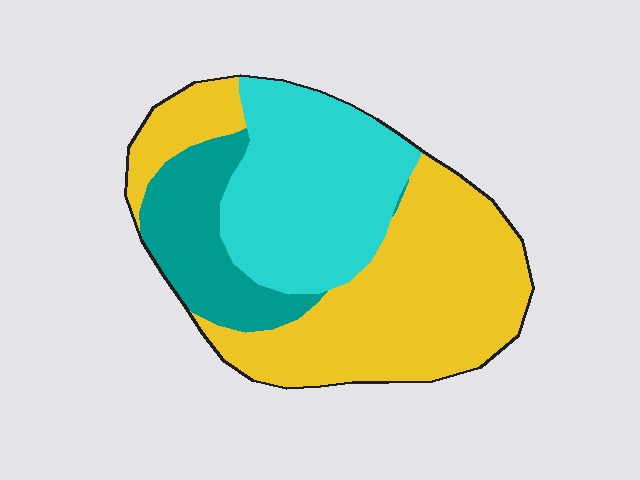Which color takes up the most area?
Yellow, at roughly 50%.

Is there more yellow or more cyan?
Yellow.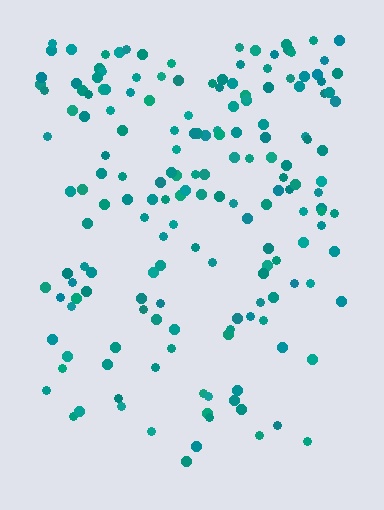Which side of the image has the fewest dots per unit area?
The bottom.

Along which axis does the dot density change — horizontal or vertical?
Vertical.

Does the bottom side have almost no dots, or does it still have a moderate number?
Still a moderate number, just noticeably fewer than the top.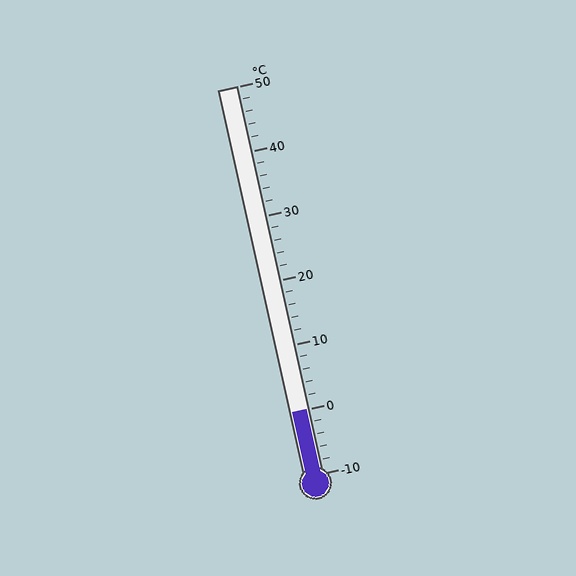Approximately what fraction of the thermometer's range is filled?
The thermometer is filled to approximately 15% of its range.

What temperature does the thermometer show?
The thermometer shows approximately 0°C.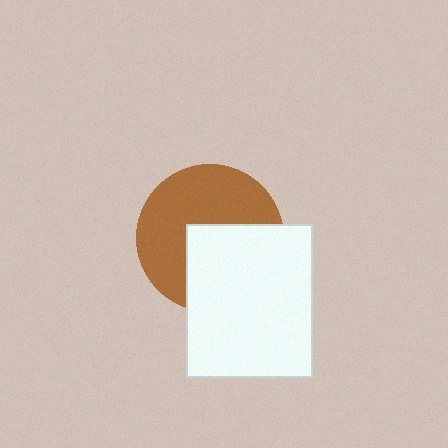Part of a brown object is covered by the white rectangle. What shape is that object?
It is a circle.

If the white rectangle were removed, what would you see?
You would see the complete brown circle.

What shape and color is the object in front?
The object in front is a white rectangle.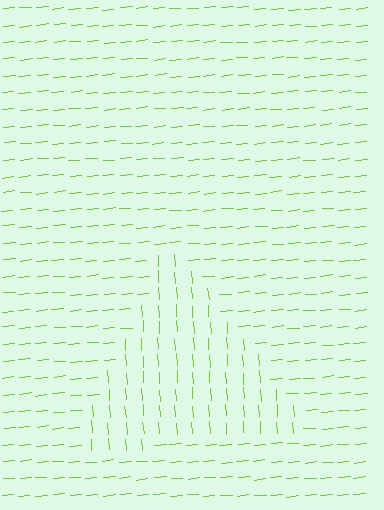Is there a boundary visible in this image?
Yes, there is a texture boundary formed by a change in line orientation.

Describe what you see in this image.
The image is filled with small lime line segments. A triangle region in the image has lines oriented differently from the surrounding lines, creating a visible texture boundary.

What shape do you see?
I see a triangle.